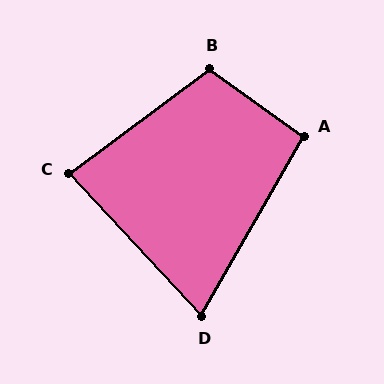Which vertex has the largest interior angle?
B, at approximately 107 degrees.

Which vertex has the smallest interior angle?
D, at approximately 73 degrees.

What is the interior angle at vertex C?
Approximately 84 degrees (acute).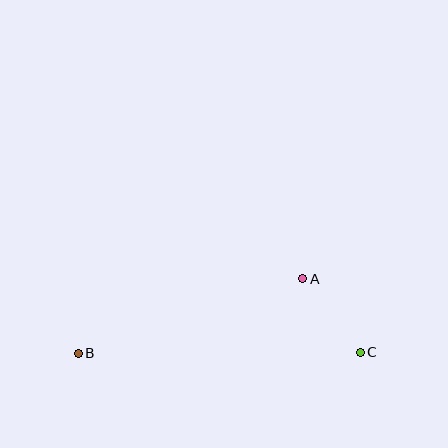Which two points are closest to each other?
Points A and C are closest to each other.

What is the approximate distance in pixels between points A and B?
The distance between A and B is approximately 236 pixels.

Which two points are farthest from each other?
Points B and C are farthest from each other.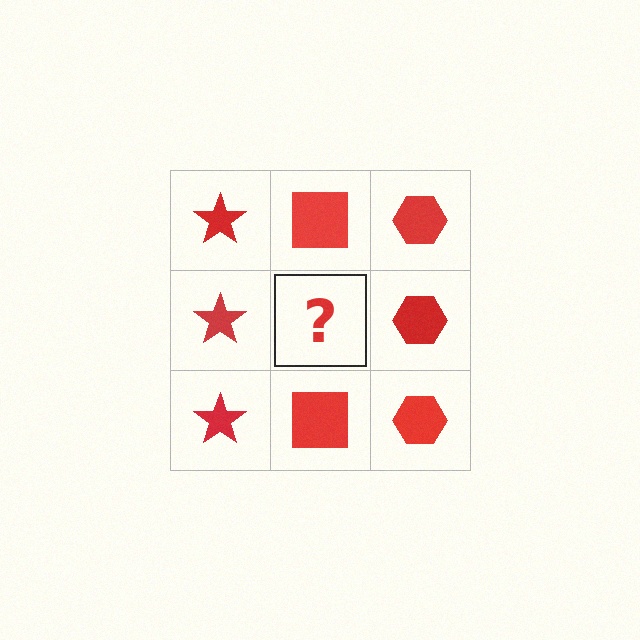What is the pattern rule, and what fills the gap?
The rule is that each column has a consistent shape. The gap should be filled with a red square.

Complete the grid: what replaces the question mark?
The question mark should be replaced with a red square.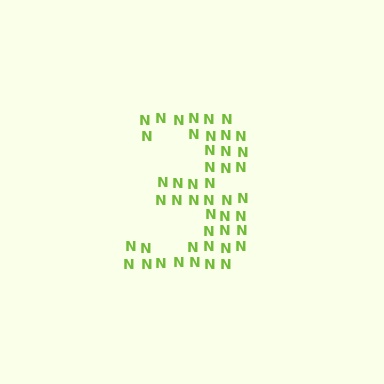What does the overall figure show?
The overall figure shows the digit 3.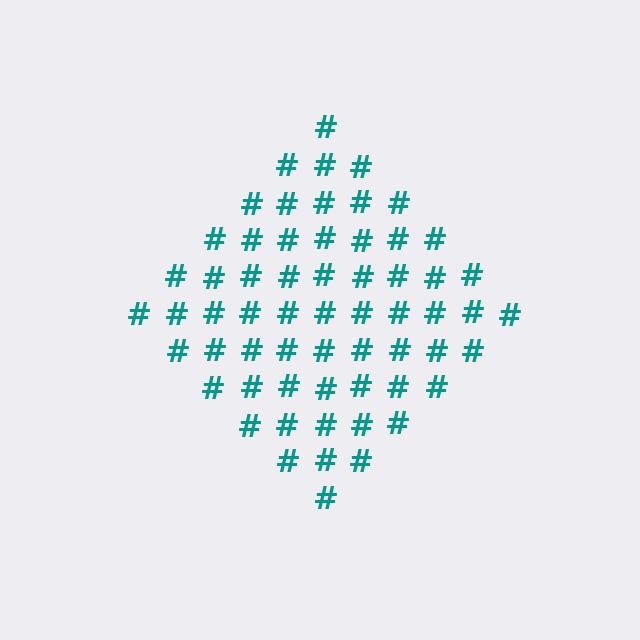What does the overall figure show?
The overall figure shows a diamond.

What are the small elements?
The small elements are hash symbols.